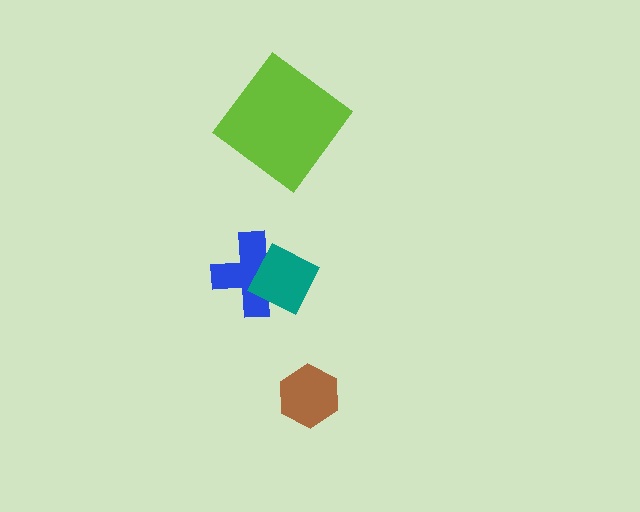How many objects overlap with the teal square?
1 object overlaps with the teal square.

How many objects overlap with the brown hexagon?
0 objects overlap with the brown hexagon.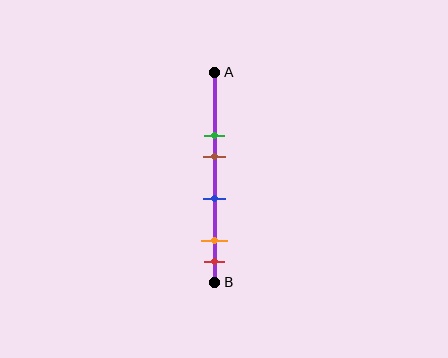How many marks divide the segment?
There are 5 marks dividing the segment.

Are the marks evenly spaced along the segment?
No, the marks are not evenly spaced.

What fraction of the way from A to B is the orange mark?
The orange mark is approximately 80% (0.8) of the way from A to B.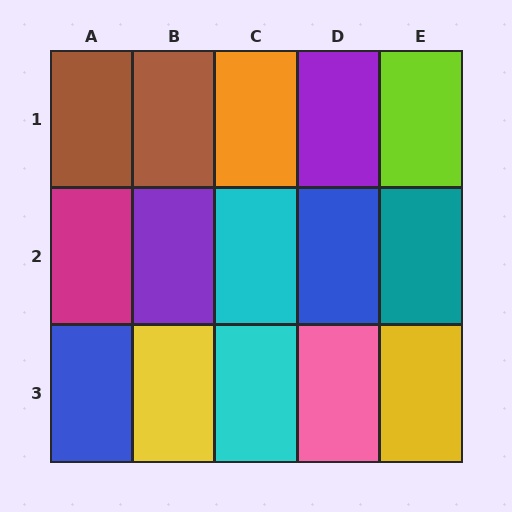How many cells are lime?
1 cell is lime.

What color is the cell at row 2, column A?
Magenta.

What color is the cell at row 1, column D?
Purple.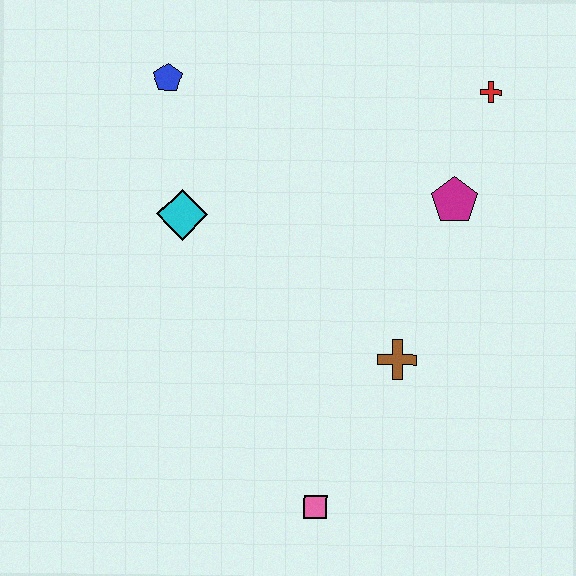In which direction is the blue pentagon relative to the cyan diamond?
The blue pentagon is above the cyan diamond.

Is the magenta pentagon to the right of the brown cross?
Yes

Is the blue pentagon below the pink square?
No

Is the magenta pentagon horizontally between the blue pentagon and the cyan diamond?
No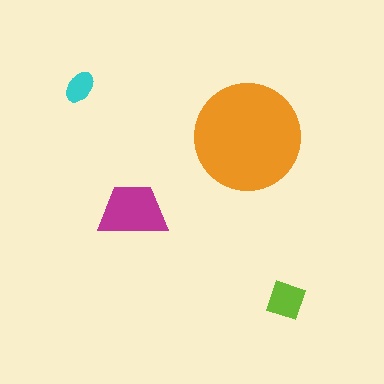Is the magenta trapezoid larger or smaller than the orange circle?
Smaller.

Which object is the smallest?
The cyan ellipse.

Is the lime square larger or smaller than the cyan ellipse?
Larger.